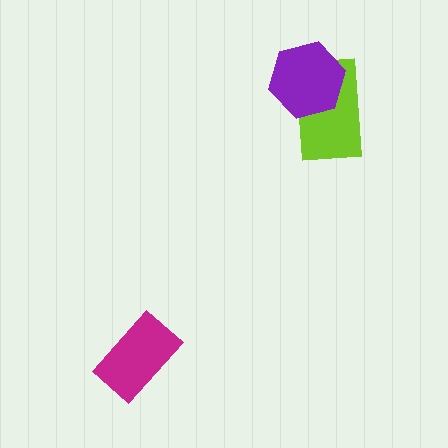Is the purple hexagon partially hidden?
No, no other shape covers it.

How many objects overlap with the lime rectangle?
1 object overlaps with the lime rectangle.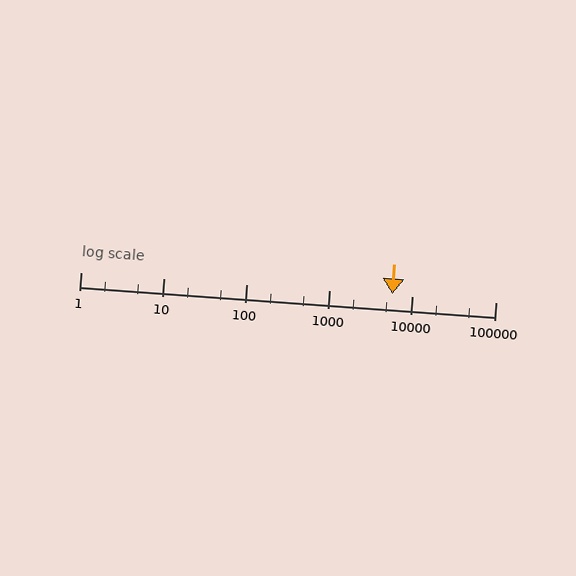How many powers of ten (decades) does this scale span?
The scale spans 5 decades, from 1 to 100000.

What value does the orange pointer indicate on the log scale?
The pointer indicates approximately 5700.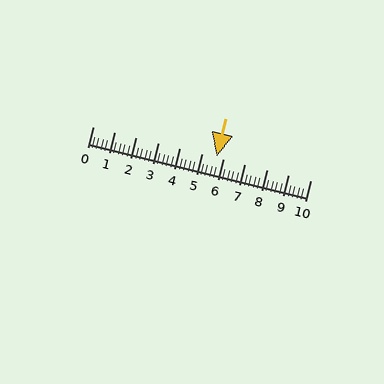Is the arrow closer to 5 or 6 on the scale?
The arrow is closer to 6.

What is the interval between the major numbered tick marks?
The major tick marks are spaced 1 units apart.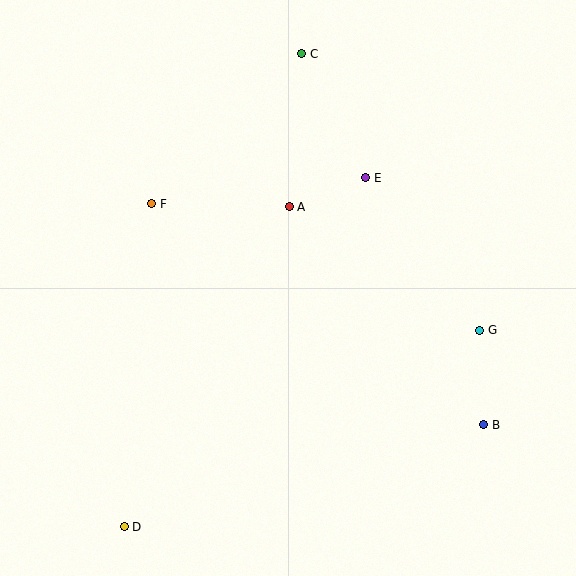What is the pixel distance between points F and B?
The distance between F and B is 399 pixels.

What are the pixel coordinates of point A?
Point A is at (289, 207).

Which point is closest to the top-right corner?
Point E is closest to the top-right corner.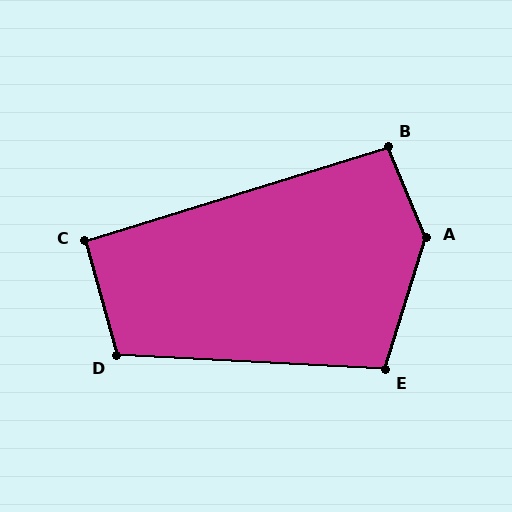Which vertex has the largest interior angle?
A, at approximately 140 degrees.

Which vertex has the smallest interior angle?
C, at approximately 92 degrees.